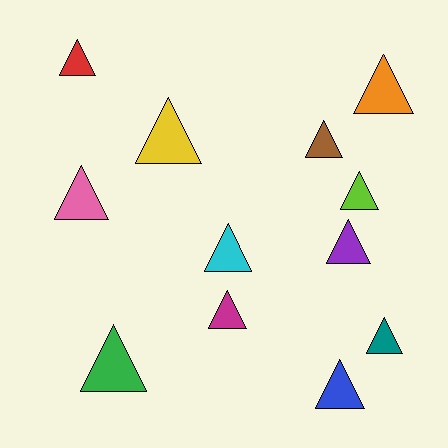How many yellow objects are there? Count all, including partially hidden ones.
There is 1 yellow object.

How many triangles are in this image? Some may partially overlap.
There are 12 triangles.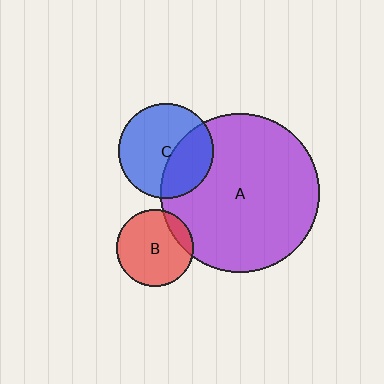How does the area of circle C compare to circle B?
Approximately 1.5 times.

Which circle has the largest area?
Circle A (purple).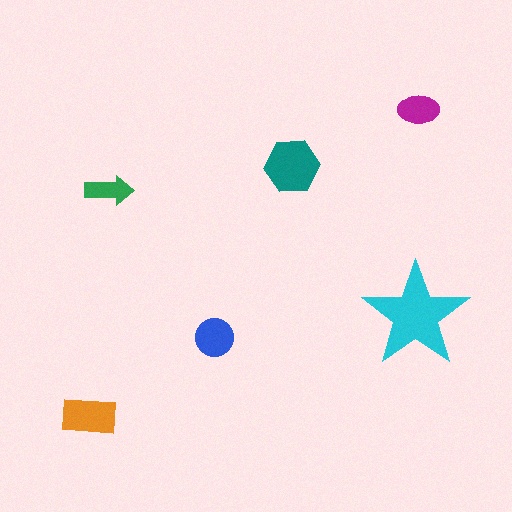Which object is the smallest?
The green arrow.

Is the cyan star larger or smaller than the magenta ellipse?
Larger.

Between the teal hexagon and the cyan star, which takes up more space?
The cyan star.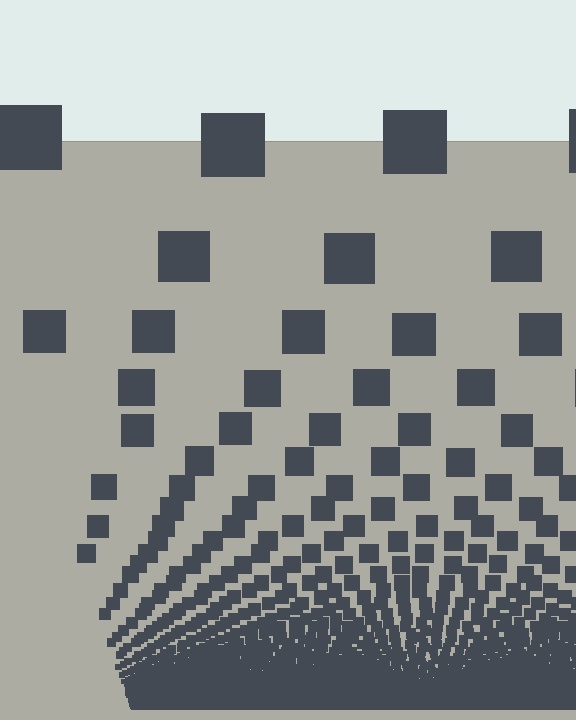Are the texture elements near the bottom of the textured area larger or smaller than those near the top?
Smaller. The gradient is inverted — elements near the bottom are smaller and denser.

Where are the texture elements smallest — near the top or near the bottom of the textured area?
Near the bottom.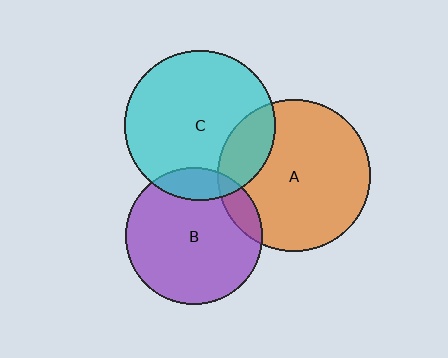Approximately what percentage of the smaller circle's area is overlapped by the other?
Approximately 20%.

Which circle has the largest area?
Circle A (orange).